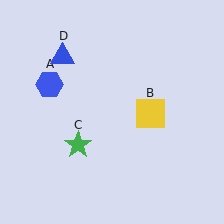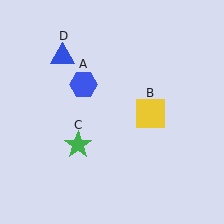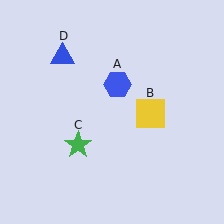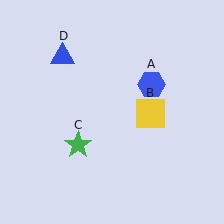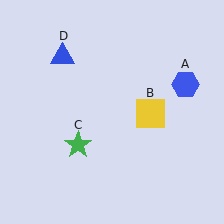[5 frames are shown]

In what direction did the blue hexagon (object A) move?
The blue hexagon (object A) moved right.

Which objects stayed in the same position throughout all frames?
Yellow square (object B) and green star (object C) and blue triangle (object D) remained stationary.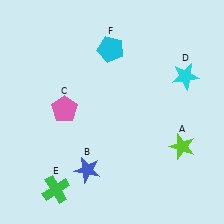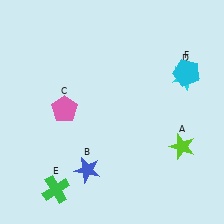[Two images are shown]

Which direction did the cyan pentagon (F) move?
The cyan pentagon (F) moved right.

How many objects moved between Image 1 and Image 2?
1 object moved between the two images.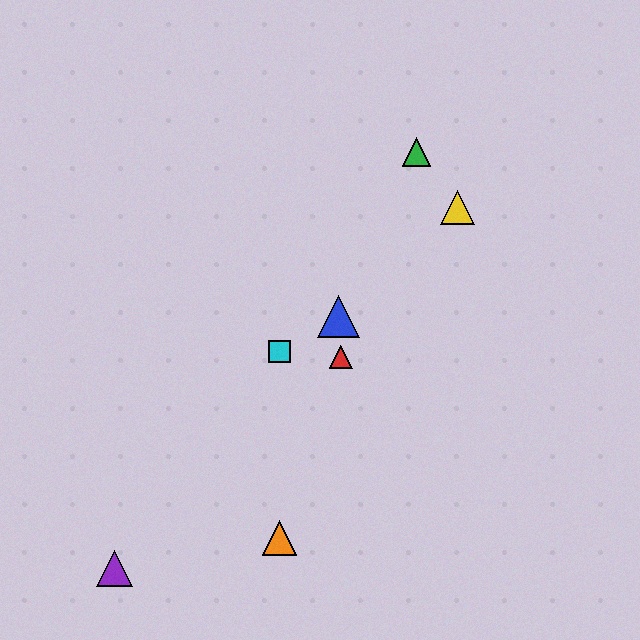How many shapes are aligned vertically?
2 shapes (the orange triangle, the cyan square) are aligned vertically.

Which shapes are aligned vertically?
The orange triangle, the cyan square are aligned vertically.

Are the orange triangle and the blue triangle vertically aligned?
No, the orange triangle is at x≈279 and the blue triangle is at x≈338.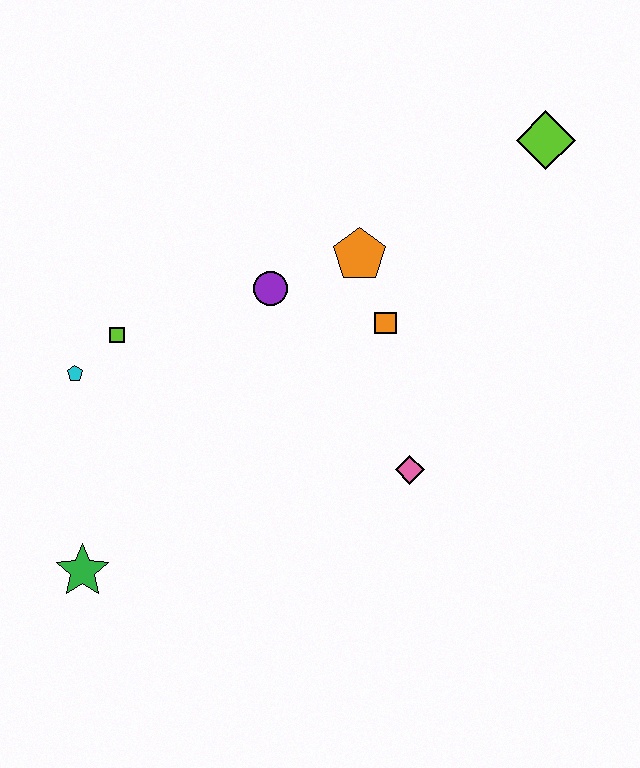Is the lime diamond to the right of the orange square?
Yes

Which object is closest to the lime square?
The cyan pentagon is closest to the lime square.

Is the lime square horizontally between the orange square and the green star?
Yes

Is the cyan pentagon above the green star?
Yes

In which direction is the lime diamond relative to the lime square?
The lime diamond is to the right of the lime square.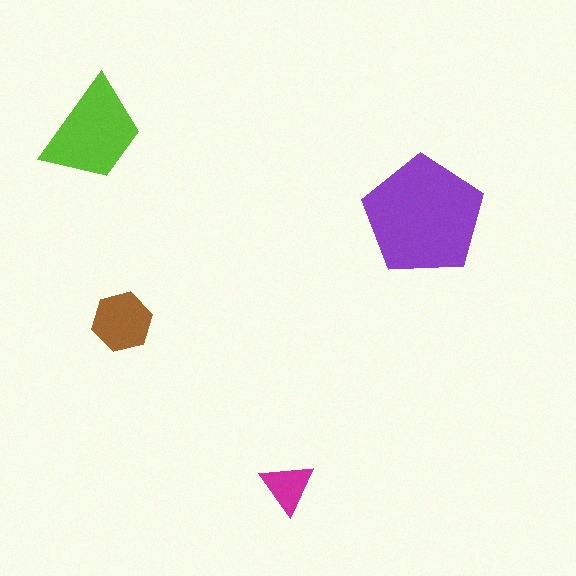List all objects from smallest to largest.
The magenta triangle, the brown hexagon, the lime trapezoid, the purple pentagon.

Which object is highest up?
The lime trapezoid is topmost.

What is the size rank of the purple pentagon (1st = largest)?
1st.